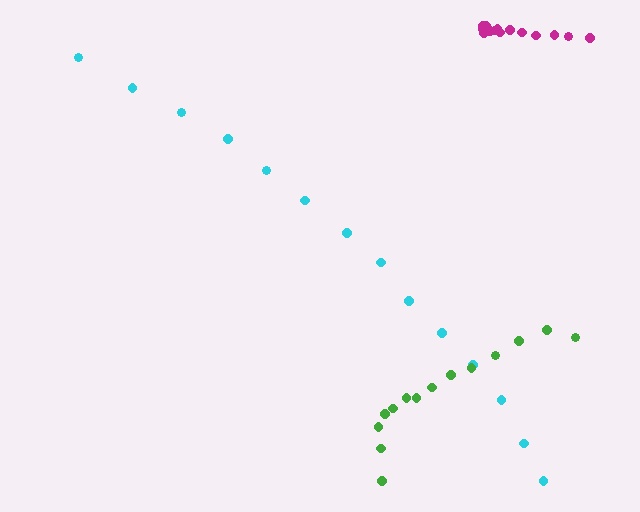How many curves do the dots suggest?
There are 3 distinct paths.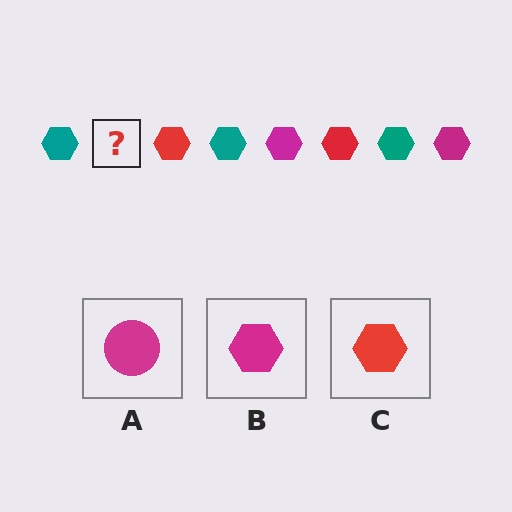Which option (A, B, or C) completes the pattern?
B.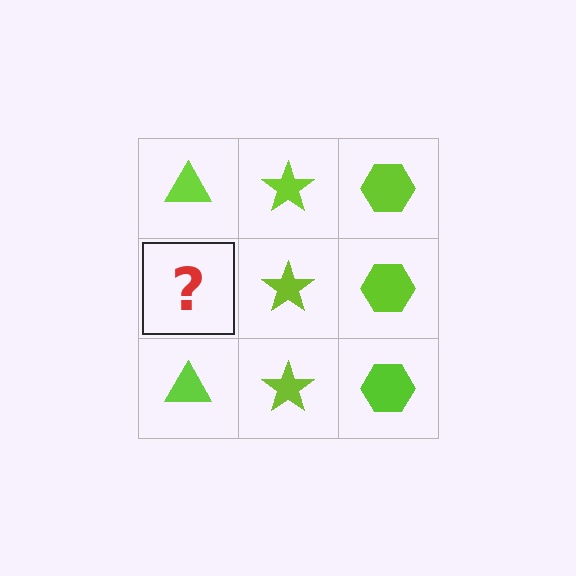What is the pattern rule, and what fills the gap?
The rule is that each column has a consistent shape. The gap should be filled with a lime triangle.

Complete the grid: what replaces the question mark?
The question mark should be replaced with a lime triangle.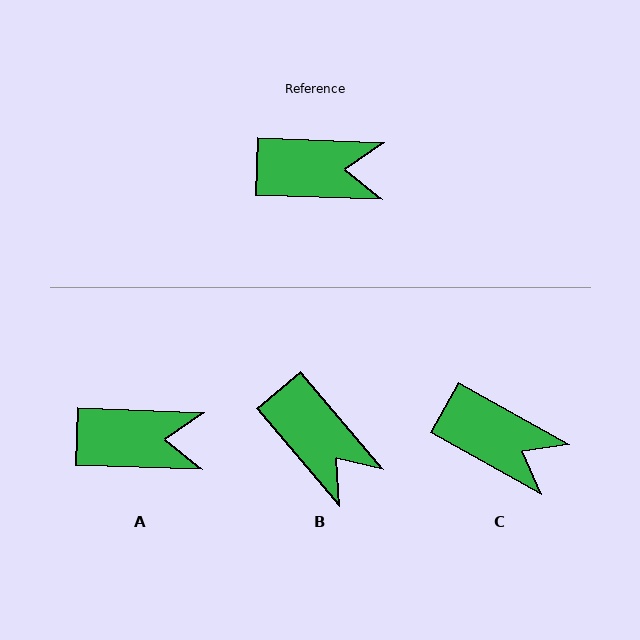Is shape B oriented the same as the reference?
No, it is off by about 48 degrees.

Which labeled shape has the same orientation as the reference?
A.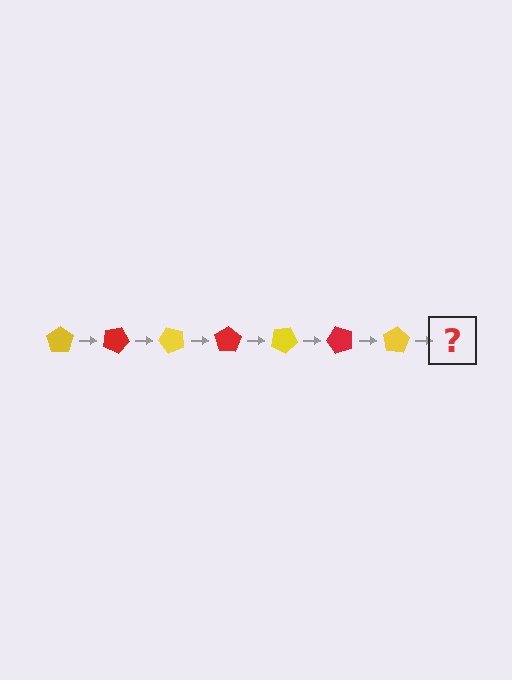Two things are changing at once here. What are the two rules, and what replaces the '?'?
The two rules are that it rotates 25 degrees each step and the color cycles through yellow and red. The '?' should be a red pentagon, rotated 175 degrees from the start.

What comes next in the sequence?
The next element should be a red pentagon, rotated 175 degrees from the start.